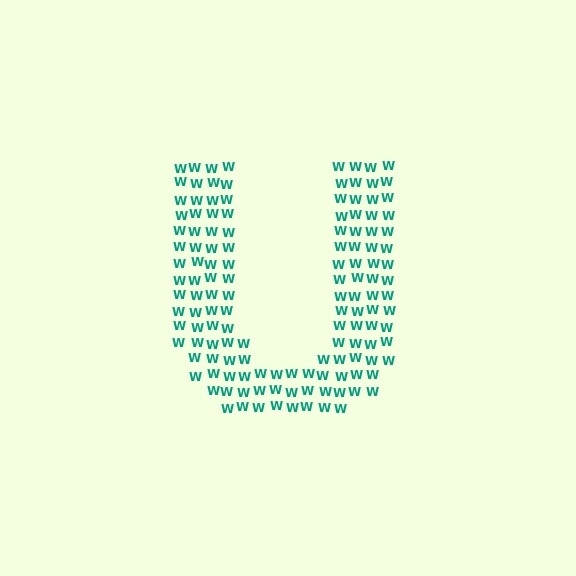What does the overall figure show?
The overall figure shows the letter U.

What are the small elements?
The small elements are letter W's.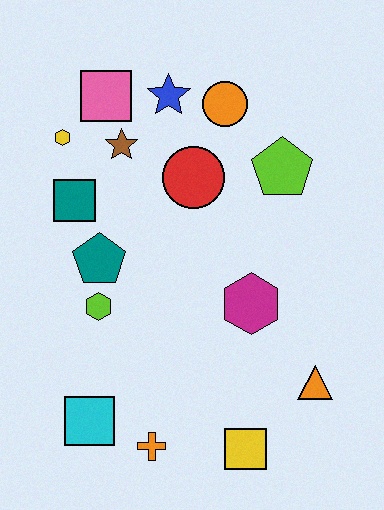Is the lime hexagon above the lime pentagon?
No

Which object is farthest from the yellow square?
The pink square is farthest from the yellow square.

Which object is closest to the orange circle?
The blue star is closest to the orange circle.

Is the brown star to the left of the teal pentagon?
No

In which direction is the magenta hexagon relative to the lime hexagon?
The magenta hexagon is to the right of the lime hexagon.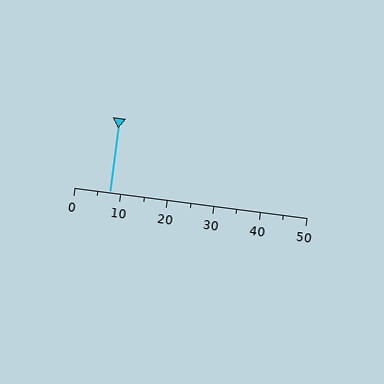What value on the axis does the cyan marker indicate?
The marker indicates approximately 7.5.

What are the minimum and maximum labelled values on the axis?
The axis runs from 0 to 50.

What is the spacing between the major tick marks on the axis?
The major ticks are spaced 10 apart.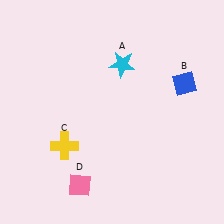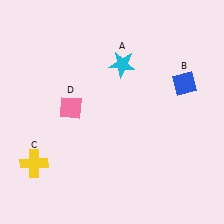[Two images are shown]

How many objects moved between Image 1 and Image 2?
2 objects moved between the two images.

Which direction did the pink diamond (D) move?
The pink diamond (D) moved up.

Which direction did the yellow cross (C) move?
The yellow cross (C) moved left.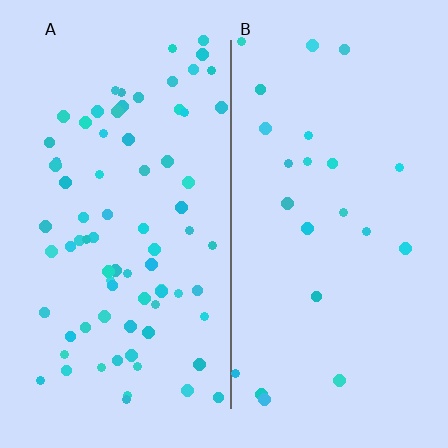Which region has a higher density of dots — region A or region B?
A (the left).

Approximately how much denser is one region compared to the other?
Approximately 3.4× — region A over region B.